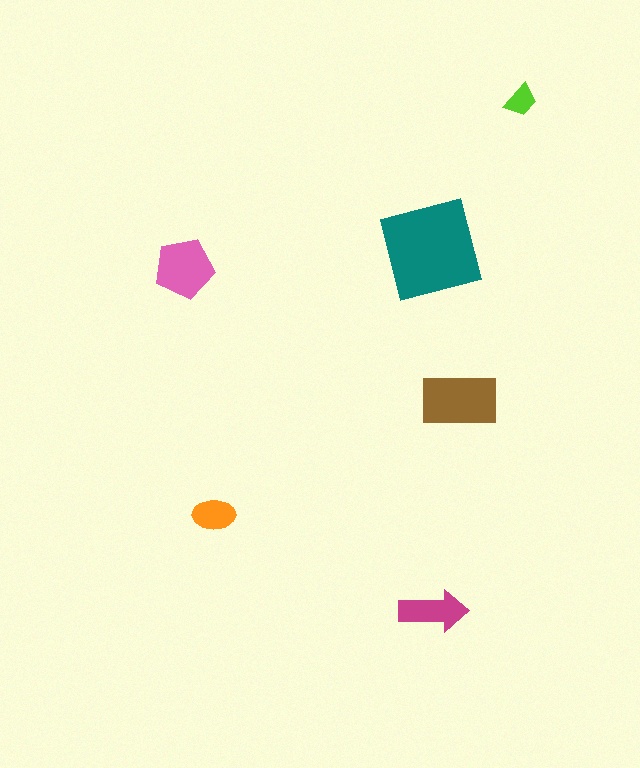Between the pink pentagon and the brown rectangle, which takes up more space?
The brown rectangle.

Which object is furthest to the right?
The lime trapezoid is rightmost.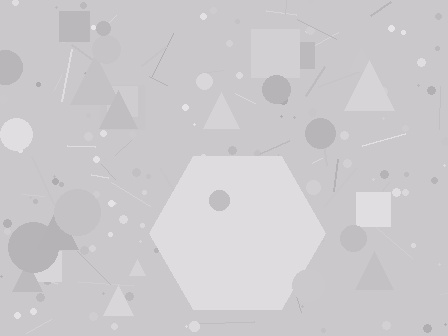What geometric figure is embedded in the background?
A hexagon is embedded in the background.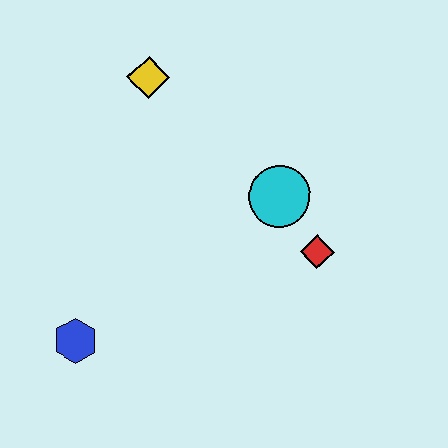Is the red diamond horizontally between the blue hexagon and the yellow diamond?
No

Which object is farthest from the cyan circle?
The blue hexagon is farthest from the cyan circle.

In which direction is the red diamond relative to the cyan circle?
The red diamond is below the cyan circle.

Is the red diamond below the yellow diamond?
Yes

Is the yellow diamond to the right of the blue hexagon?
Yes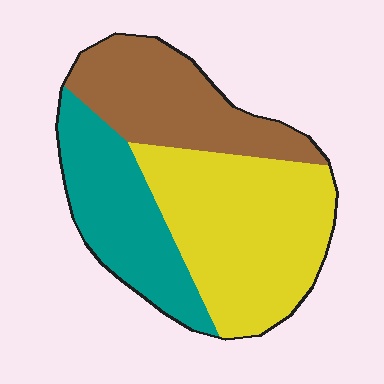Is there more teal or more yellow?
Yellow.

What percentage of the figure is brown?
Brown covers around 30% of the figure.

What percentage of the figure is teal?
Teal covers roughly 30% of the figure.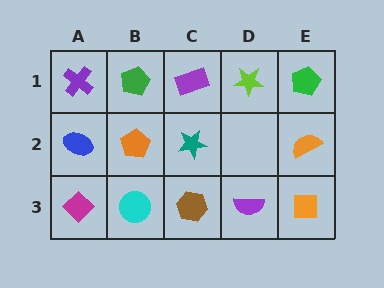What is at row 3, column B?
A cyan circle.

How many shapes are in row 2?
4 shapes.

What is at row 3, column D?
A purple semicircle.